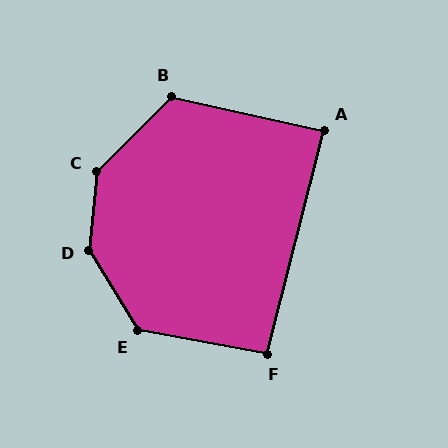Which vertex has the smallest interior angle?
A, at approximately 88 degrees.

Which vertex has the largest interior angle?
D, at approximately 143 degrees.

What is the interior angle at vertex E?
Approximately 131 degrees (obtuse).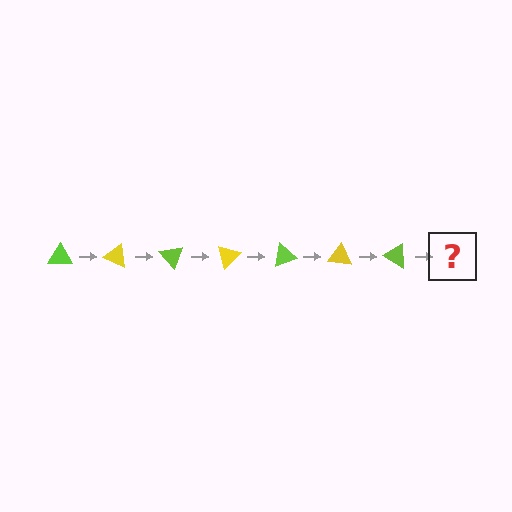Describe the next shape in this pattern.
It should be a yellow triangle, rotated 175 degrees from the start.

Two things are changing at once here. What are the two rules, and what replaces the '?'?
The two rules are that it rotates 25 degrees each step and the color cycles through lime and yellow. The '?' should be a yellow triangle, rotated 175 degrees from the start.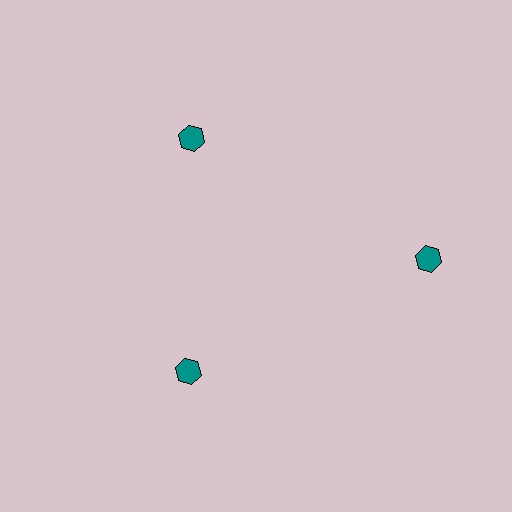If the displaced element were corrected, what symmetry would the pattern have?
It would have 3-fold rotational symmetry — the pattern would map onto itself every 120 degrees.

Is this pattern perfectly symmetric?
No. The 3 teal hexagons are arranged in a ring, but one element near the 3 o'clock position is pushed outward from the center, breaking the 3-fold rotational symmetry.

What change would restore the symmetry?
The symmetry would be restored by moving it inward, back onto the ring so that all 3 hexagons sit at equal angles and equal distance from the center.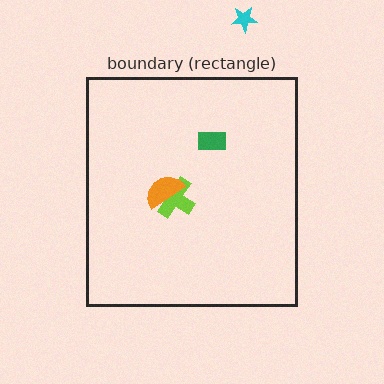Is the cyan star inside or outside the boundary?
Outside.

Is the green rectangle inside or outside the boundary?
Inside.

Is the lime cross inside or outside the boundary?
Inside.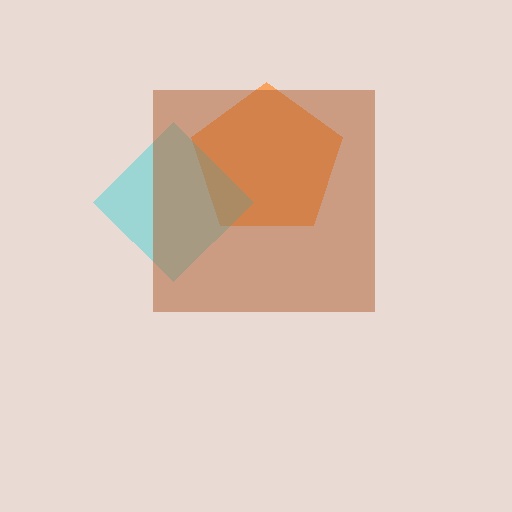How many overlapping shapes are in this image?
There are 3 overlapping shapes in the image.